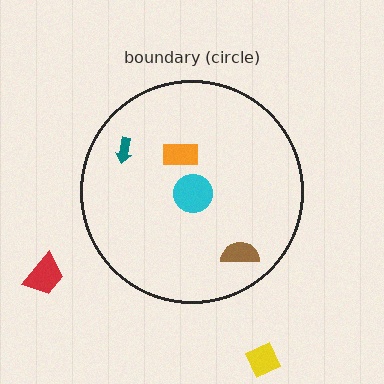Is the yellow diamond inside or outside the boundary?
Outside.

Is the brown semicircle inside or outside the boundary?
Inside.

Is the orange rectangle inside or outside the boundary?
Inside.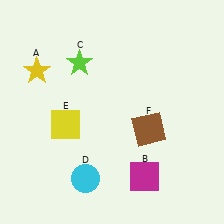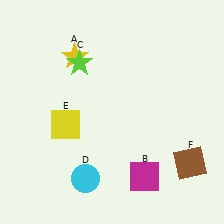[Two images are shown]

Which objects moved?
The objects that moved are: the yellow star (A), the brown square (F).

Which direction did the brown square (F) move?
The brown square (F) moved right.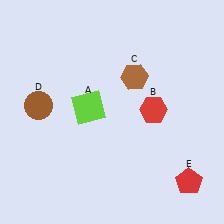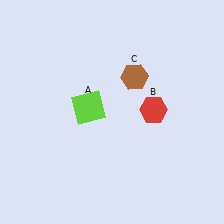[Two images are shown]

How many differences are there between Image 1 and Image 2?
There are 2 differences between the two images.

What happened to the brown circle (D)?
The brown circle (D) was removed in Image 2. It was in the top-left area of Image 1.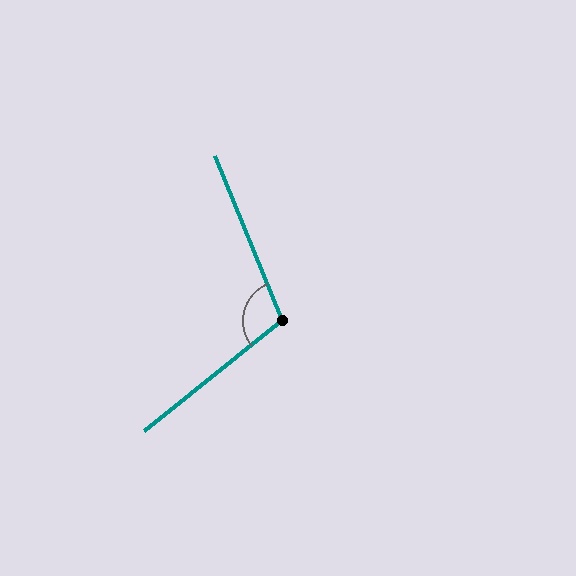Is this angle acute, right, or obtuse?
It is obtuse.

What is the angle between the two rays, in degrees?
Approximately 106 degrees.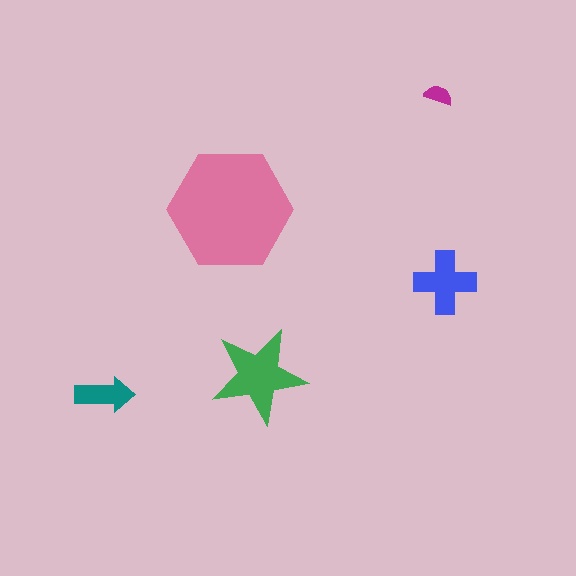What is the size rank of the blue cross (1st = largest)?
3rd.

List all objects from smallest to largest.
The magenta semicircle, the teal arrow, the blue cross, the green star, the pink hexagon.